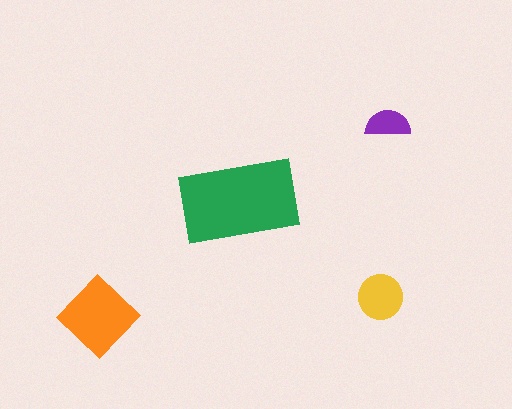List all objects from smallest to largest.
The purple semicircle, the yellow circle, the orange diamond, the green rectangle.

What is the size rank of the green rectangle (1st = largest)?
1st.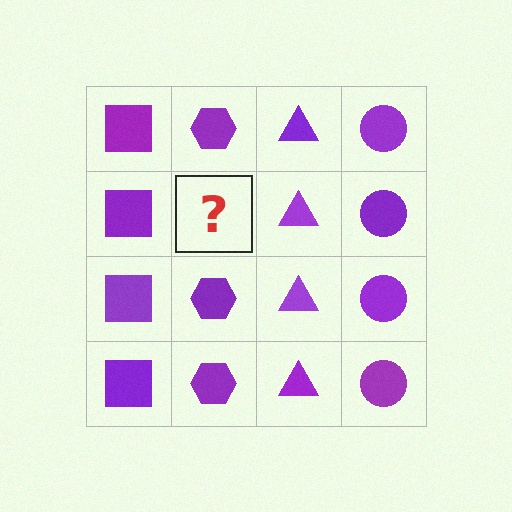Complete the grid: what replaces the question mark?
The question mark should be replaced with a purple hexagon.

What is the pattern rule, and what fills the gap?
The rule is that each column has a consistent shape. The gap should be filled with a purple hexagon.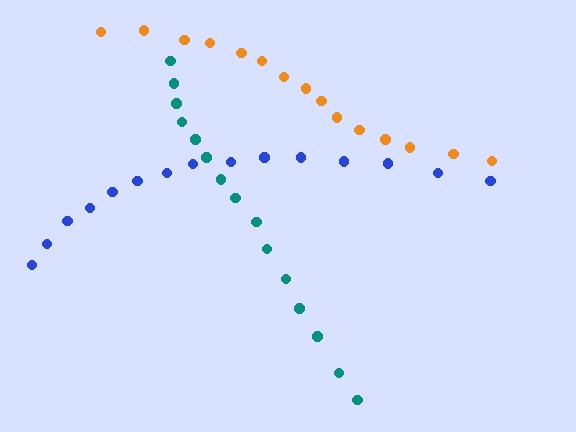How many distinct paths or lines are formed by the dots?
There are 3 distinct paths.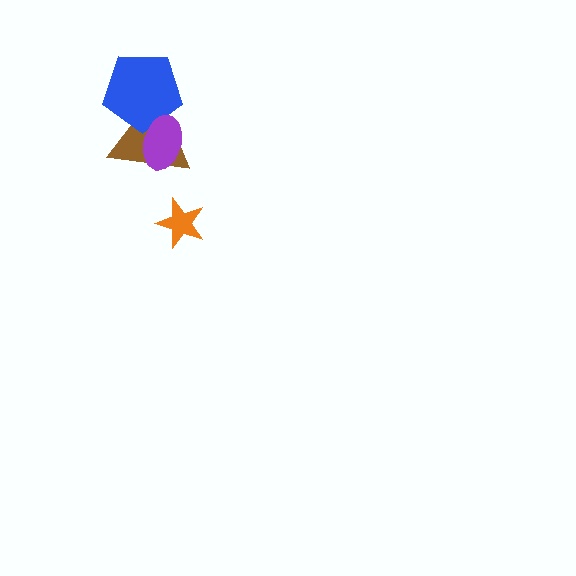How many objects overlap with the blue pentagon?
2 objects overlap with the blue pentagon.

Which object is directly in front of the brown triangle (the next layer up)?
The blue pentagon is directly in front of the brown triangle.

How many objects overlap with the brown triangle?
2 objects overlap with the brown triangle.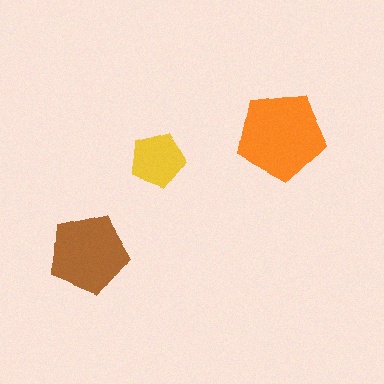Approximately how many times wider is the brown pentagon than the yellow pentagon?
About 1.5 times wider.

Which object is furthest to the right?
The orange pentagon is rightmost.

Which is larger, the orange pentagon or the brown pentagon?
The orange one.